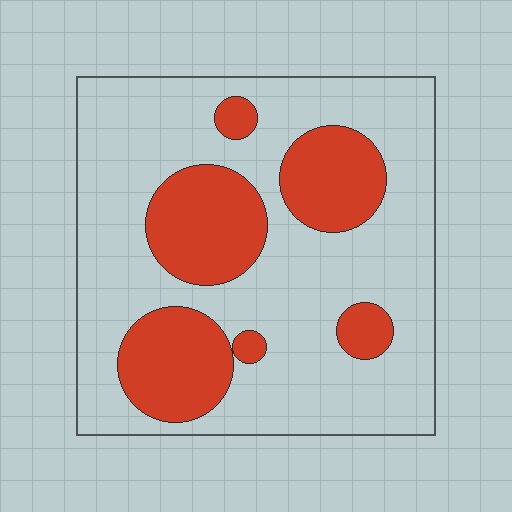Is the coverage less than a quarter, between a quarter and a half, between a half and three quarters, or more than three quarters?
Between a quarter and a half.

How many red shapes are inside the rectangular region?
6.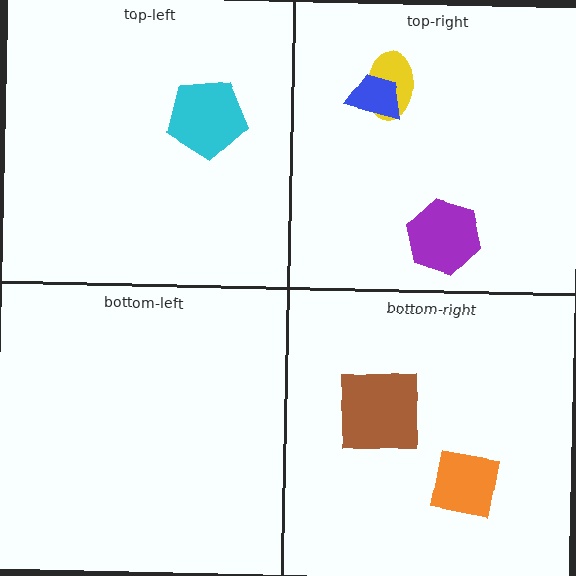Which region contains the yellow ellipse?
The top-right region.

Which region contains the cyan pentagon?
The top-left region.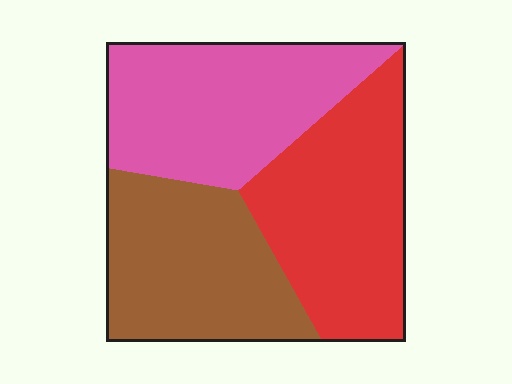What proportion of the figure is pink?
Pink takes up about one third (1/3) of the figure.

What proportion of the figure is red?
Red takes up about one third (1/3) of the figure.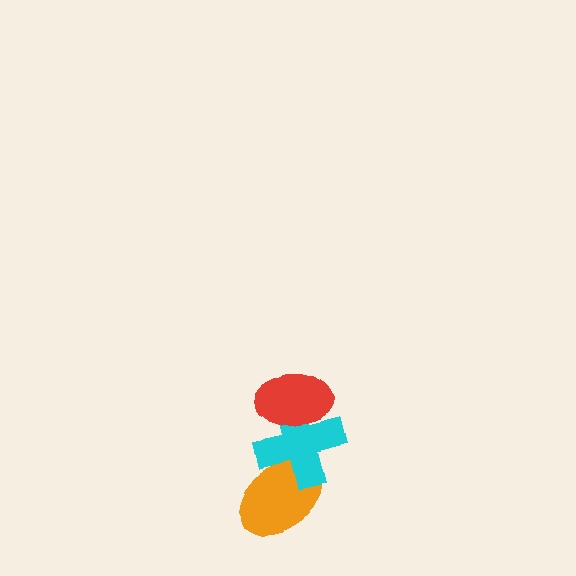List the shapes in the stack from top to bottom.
From top to bottom: the red ellipse, the cyan cross, the orange ellipse.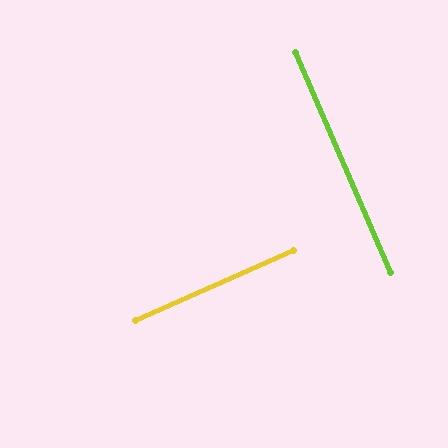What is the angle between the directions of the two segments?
Approximately 90 degrees.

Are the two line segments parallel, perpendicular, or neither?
Perpendicular — they meet at approximately 90°.